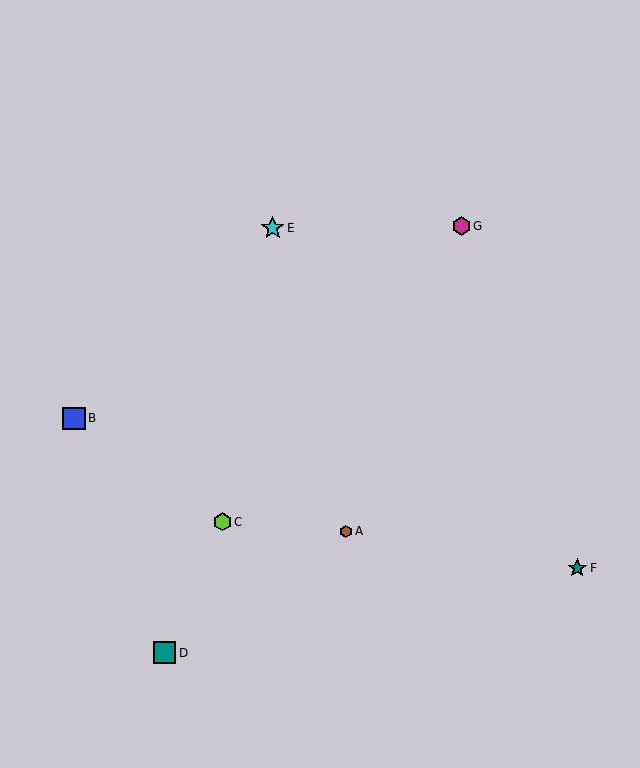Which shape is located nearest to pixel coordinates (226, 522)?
The lime hexagon (labeled C) at (223, 522) is nearest to that location.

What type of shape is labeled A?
Shape A is a brown hexagon.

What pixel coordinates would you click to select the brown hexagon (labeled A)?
Click at (346, 531) to select the brown hexagon A.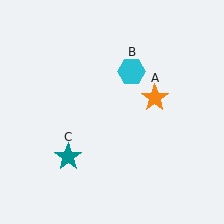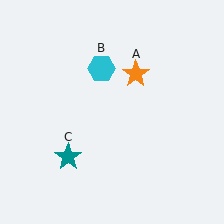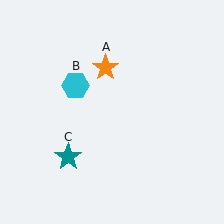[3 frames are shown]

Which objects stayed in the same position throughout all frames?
Teal star (object C) remained stationary.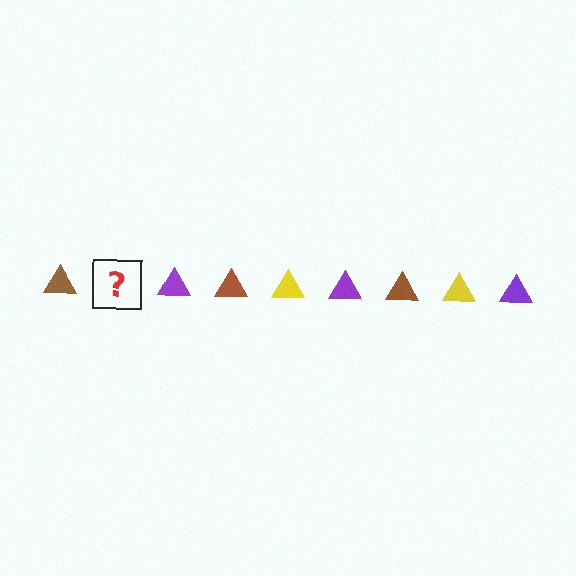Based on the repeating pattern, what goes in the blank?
The blank should be a yellow triangle.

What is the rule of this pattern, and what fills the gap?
The rule is that the pattern cycles through brown, yellow, purple triangles. The gap should be filled with a yellow triangle.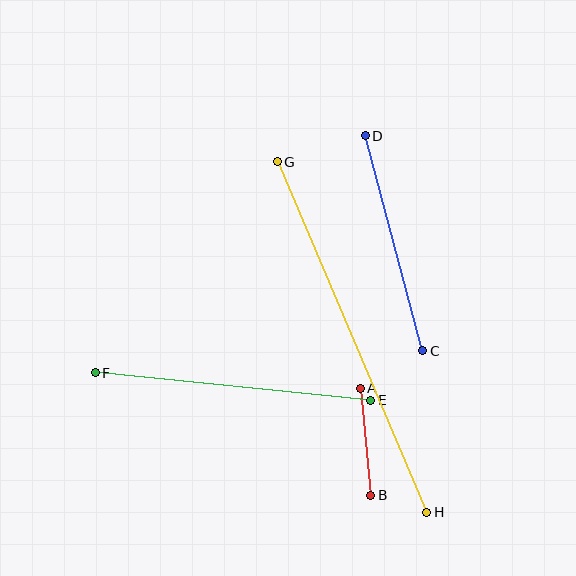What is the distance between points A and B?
The distance is approximately 107 pixels.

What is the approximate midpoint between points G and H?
The midpoint is at approximately (352, 337) pixels.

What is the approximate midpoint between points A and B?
The midpoint is at approximately (366, 442) pixels.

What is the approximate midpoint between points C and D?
The midpoint is at approximately (394, 243) pixels.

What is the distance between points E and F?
The distance is approximately 277 pixels.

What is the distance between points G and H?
The distance is approximately 381 pixels.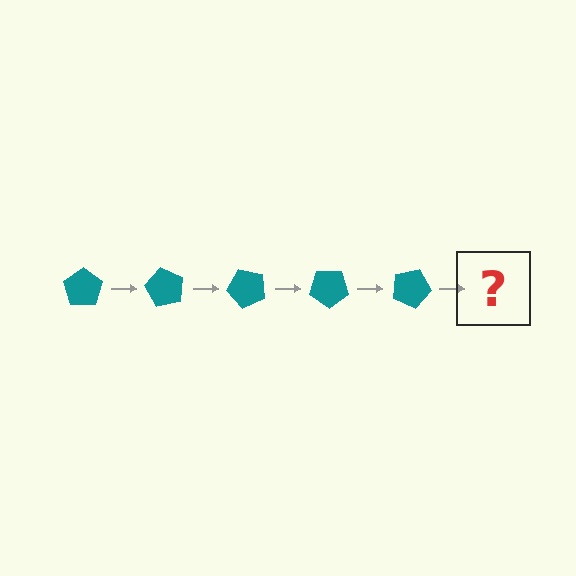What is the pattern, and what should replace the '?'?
The pattern is that the pentagon rotates 60 degrees each step. The '?' should be a teal pentagon rotated 300 degrees.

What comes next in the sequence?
The next element should be a teal pentagon rotated 300 degrees.